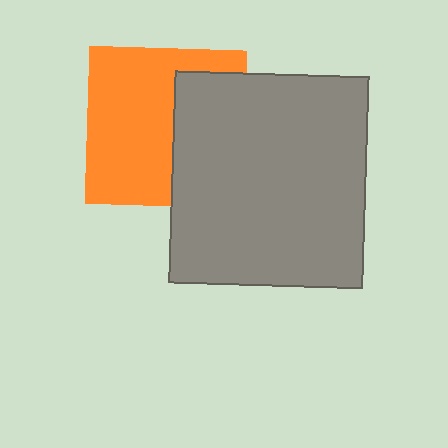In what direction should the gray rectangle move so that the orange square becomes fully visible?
The gray rectangle should move right. That is the shortest direction to clear the overlap and leave the orange square fully visible.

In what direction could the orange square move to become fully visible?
The orange square could move left. That would shift it out from behind the gray rectangle entirely.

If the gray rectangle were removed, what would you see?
You would see the complete orange square.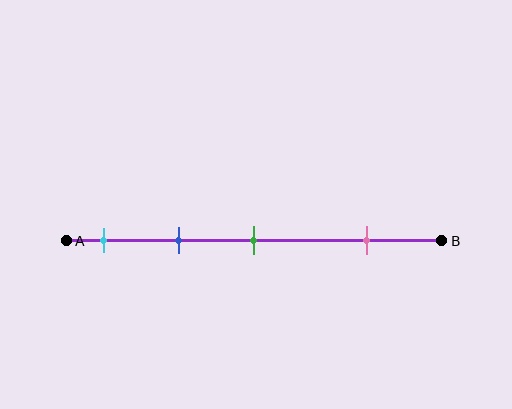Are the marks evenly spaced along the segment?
No, the marks are not evenly spaced.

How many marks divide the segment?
There are 4 marks dividing the segment.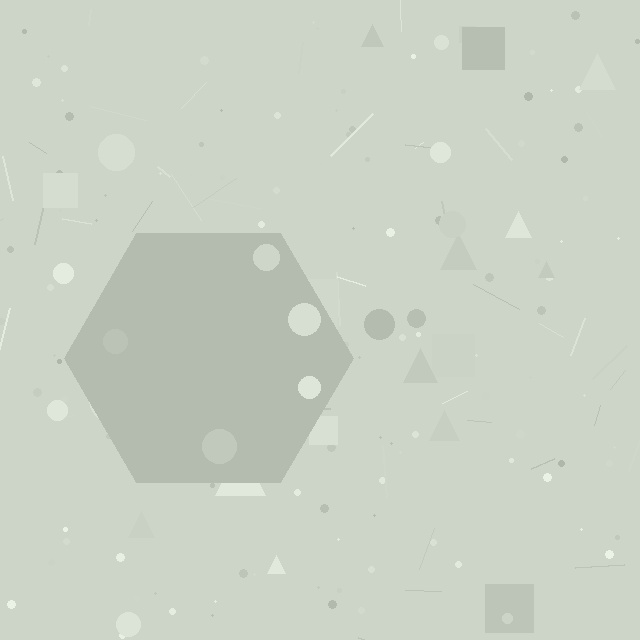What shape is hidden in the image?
A hexagon is hidden in the image.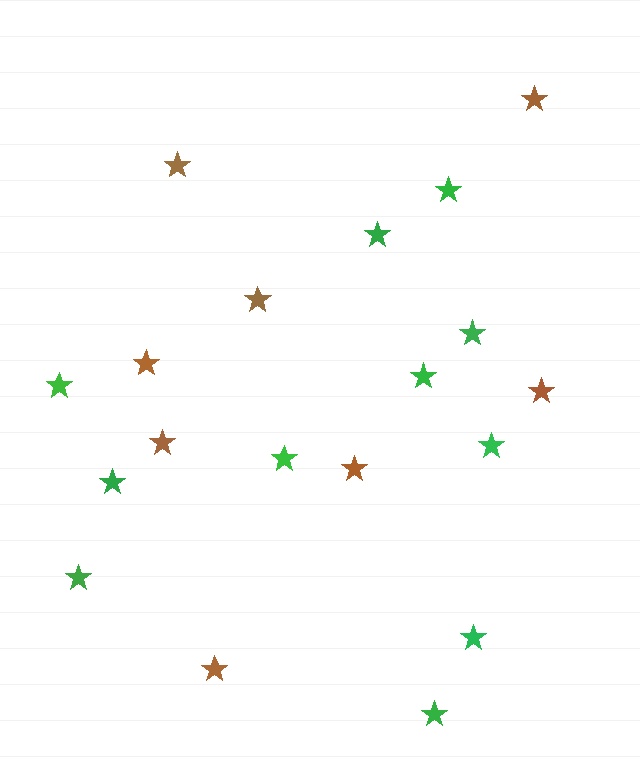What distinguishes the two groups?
There are 2 groups: one group of green stars (11) and one group of brown stars (8).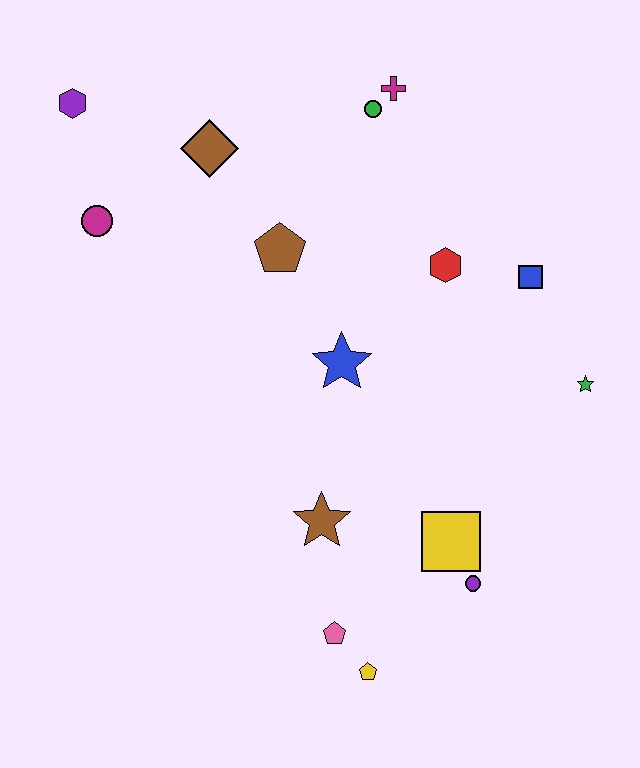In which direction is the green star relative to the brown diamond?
The green star is to the right of the brown diamond.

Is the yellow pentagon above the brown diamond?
No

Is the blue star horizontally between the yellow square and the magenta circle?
Yes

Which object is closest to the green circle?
The magenta cross is closest to the green circle.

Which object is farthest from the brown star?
The purple hexagon is farthest from the brown star.